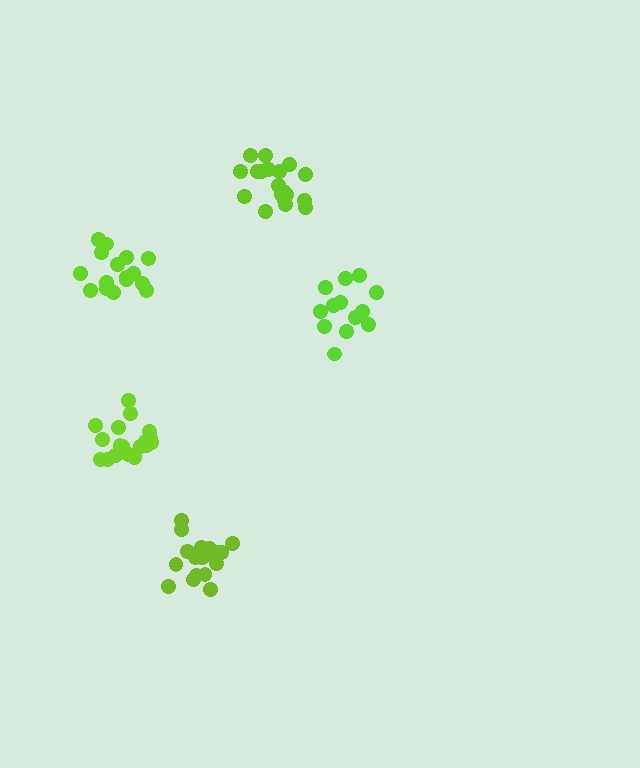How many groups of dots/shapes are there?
There are 5 groups.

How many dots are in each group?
Group 1: 19 dots, Group 2: 14 dots, Group 3: 20 dots, Group 4: 20 dots, Group 5: 16 dots (89 total).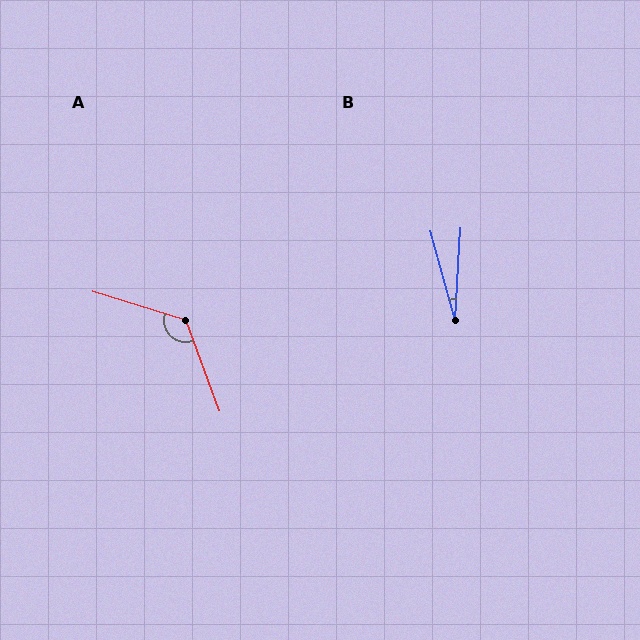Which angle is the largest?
A, at approximately 127 degrees.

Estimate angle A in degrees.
Approximately 127 degrees.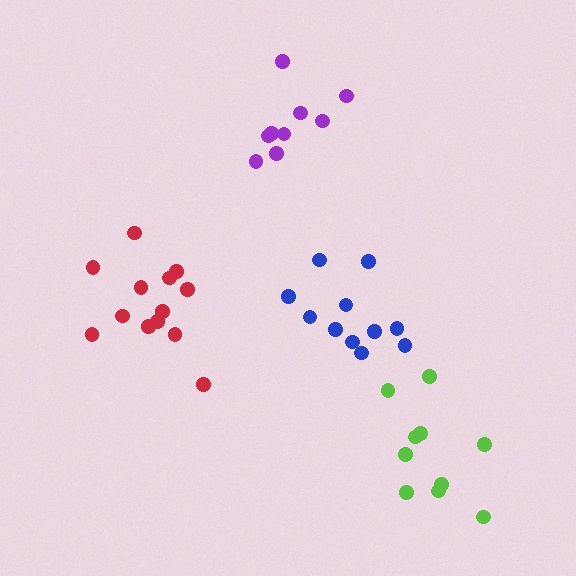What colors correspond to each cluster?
The clusters are colored: blue, red, lime, purple.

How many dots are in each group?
Group 1: 11 dots, Group 2: 13 dots, Group 3: 10 dots, Group 4: 9 dots (43 total).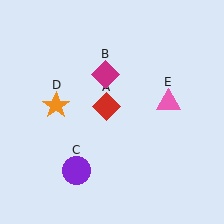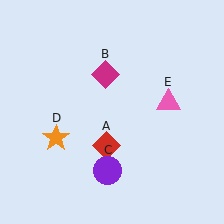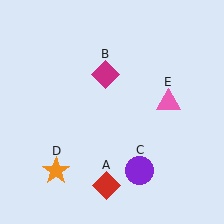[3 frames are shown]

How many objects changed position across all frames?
3 objects changed position: red diamond (object A), purple circle (object C), orange star (object D).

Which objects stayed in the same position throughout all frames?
Magenta diamond (object B) and pink triangle (object E) remained stationary.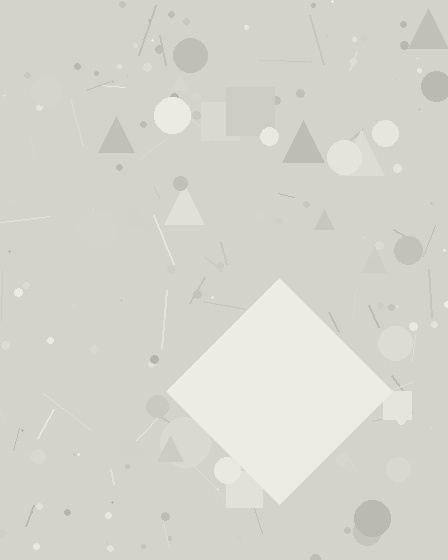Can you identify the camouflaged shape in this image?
The camouflaged shape is a diamond.